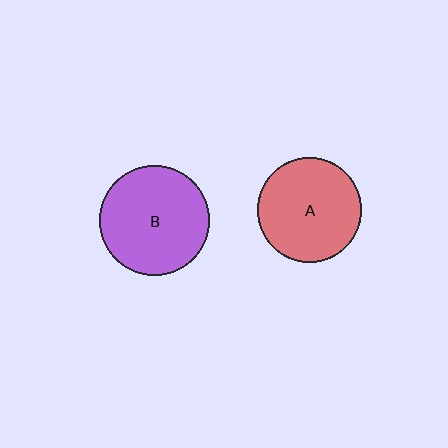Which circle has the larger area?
Circle B (purple).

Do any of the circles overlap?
No, none of the circles overlap.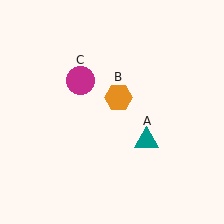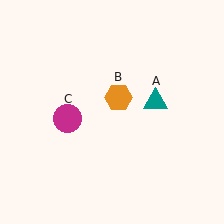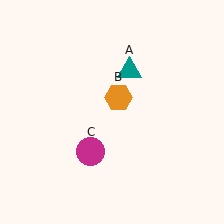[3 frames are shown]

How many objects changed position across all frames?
2 objects changed position: teal triangle (object A), magenta circle (object C).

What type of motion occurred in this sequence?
The teal triangle (object A), magenta circle (object C) rotated counterclockwise around the center of the scene.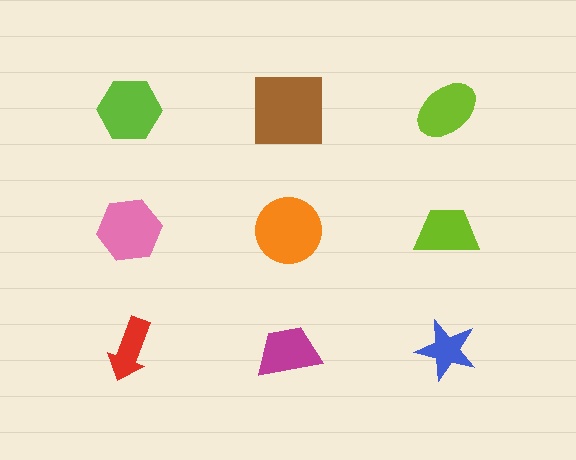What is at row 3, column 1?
A red arrow.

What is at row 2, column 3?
A lime trapezoid.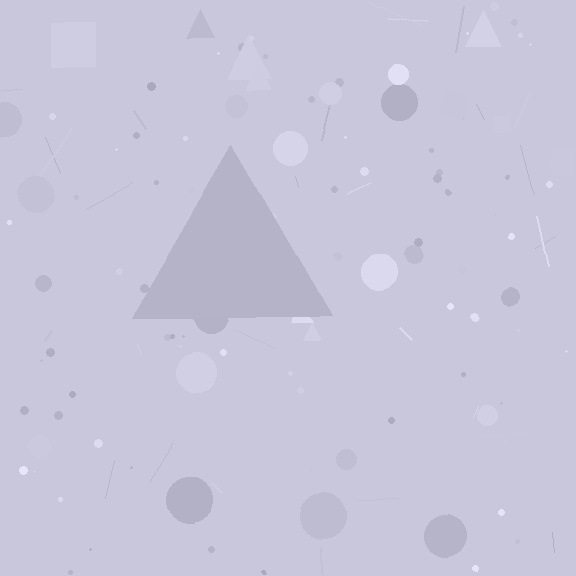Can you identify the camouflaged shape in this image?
The camouflaged shape is a triangle.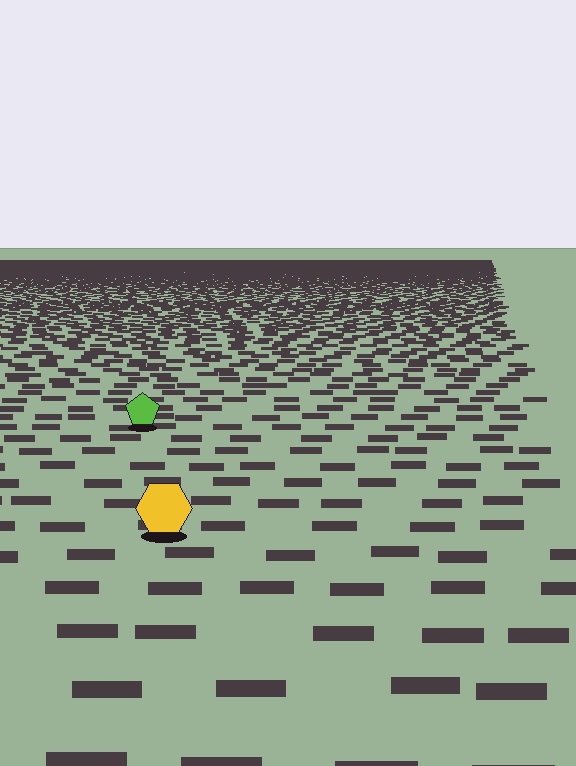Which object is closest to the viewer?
The yellow hexagon is closest. The texture marks near it are larger and more spread out.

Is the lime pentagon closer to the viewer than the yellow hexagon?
No. The yellow hexagon is closer — you can tell from the texture gradient: the ground texture is coarser near it.